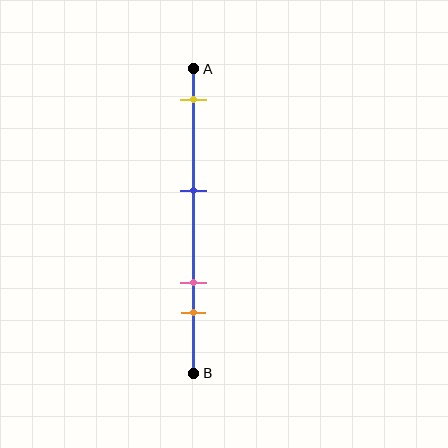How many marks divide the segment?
There are 4 marks dividing the segment.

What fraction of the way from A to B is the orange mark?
The orange mark is approximately 80% (0.8) of the way from A to B.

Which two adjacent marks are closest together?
The pink and orange marks are the closest adjacent pair.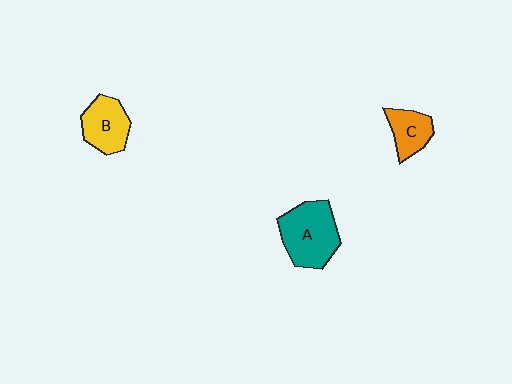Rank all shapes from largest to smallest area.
From largest to smallest: A (teal), B (yellow), C (orange).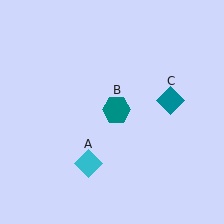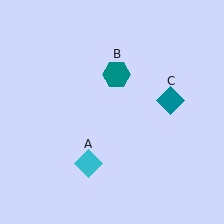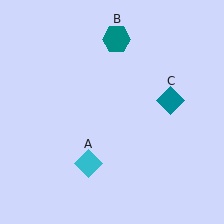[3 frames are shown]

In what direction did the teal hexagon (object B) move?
The teal hexagon (object B) moved up.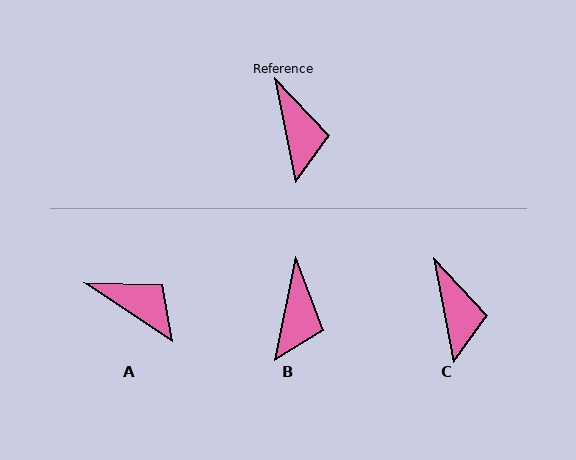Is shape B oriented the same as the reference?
No, it is off by about 23 degrees.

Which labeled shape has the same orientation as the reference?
C.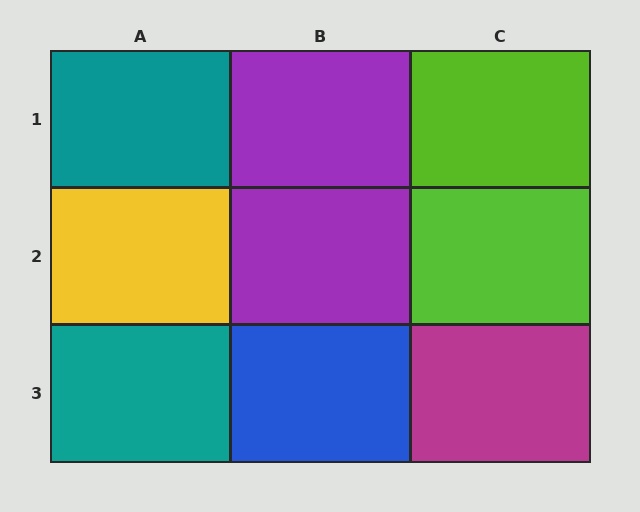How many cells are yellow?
1 cell is yellow.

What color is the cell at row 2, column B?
Purple.